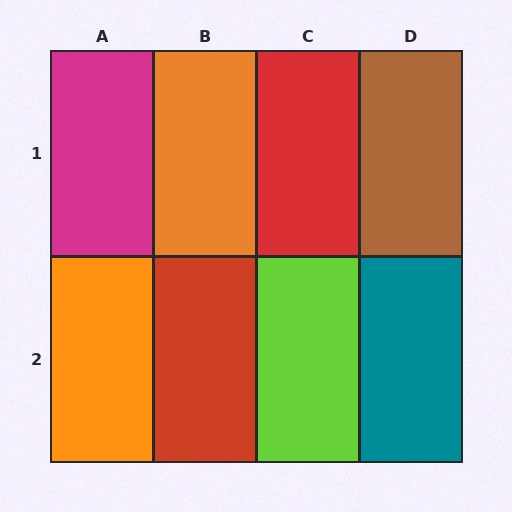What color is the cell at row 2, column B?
Red.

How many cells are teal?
1 cell is teal.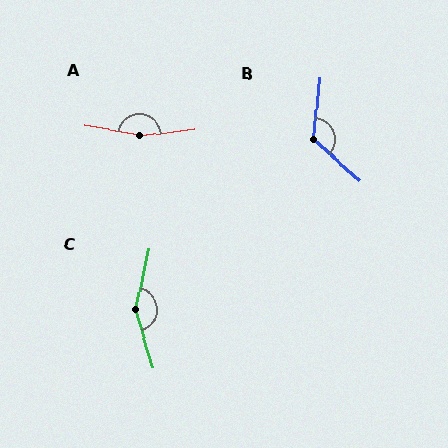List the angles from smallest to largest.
B (126°), C (151°), A (164°).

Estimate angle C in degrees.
Approximately 151 degrees.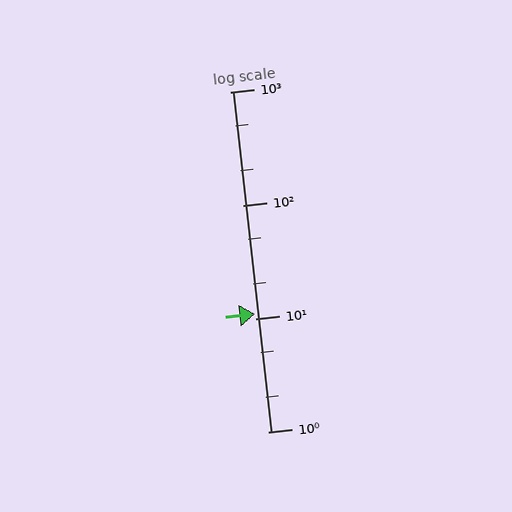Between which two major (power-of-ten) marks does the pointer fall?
The pointer is between 10 and 100.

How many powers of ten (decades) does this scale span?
The scale spans 3 decades, from 1 to 1000.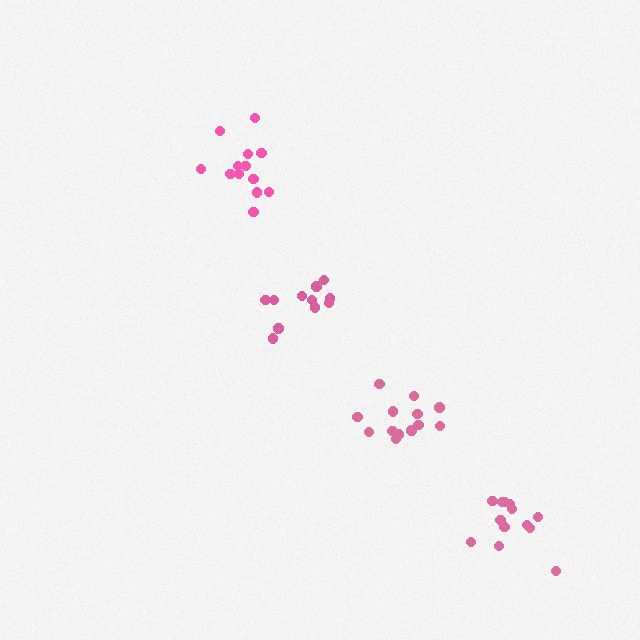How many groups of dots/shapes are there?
There are 4 groups.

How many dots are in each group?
Group 1: 13 dots, Group 2: 11 dots, Group 3: 13 dots, Group 4: 13 dots (50 total).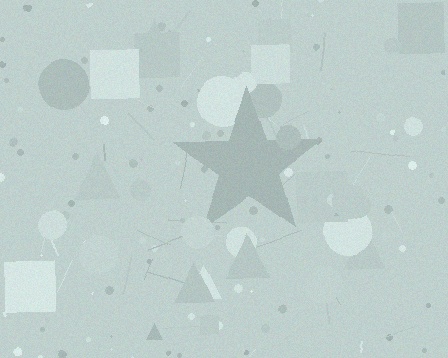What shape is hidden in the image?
A star is hidden in the image.